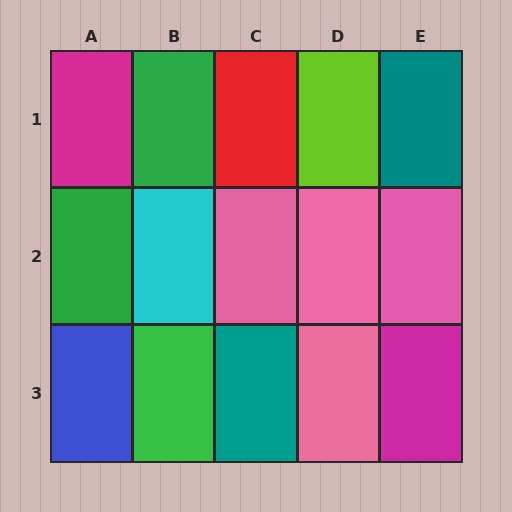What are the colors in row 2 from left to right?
Green, cyan, pink, pink, pink.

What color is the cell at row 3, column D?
Pink.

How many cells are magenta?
2 cells are magenta.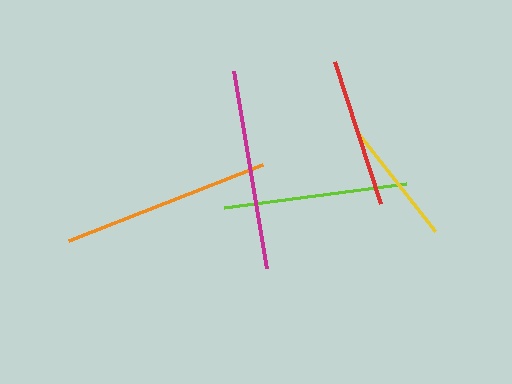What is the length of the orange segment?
The orange segment is approximately 209 pixels long.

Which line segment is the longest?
The orange line is the longest at approximately 209 pixels.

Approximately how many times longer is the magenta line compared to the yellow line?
The magenta line is approximately 1.6 times the length of the yellow line.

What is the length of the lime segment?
The lime segment is approximately 183 pixels long.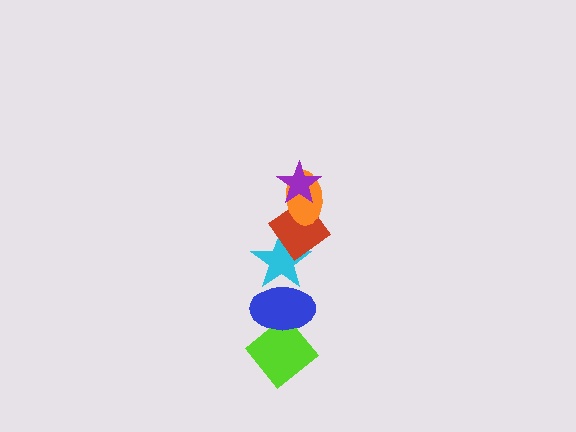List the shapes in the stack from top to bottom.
From top to bottom: the purple star, the orange ellipse, the red diamond, the cyan star, the blue ellipse, the lime diamond.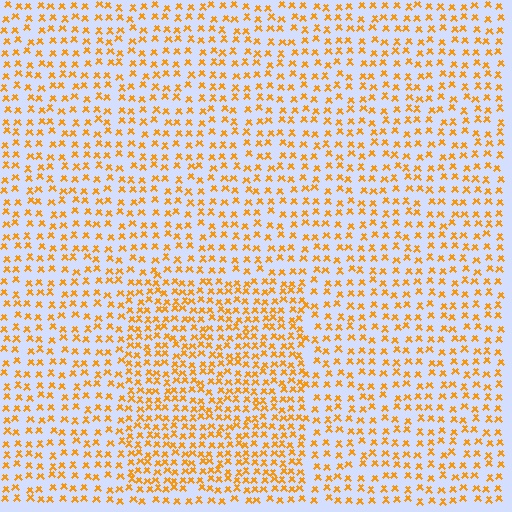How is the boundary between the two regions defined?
The boundary is defined by a change in element density (approximately 1.6x ratio). All elements are the same color, size, and shape.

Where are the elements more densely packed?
The elements are more densely packed inside the rectangle boundary.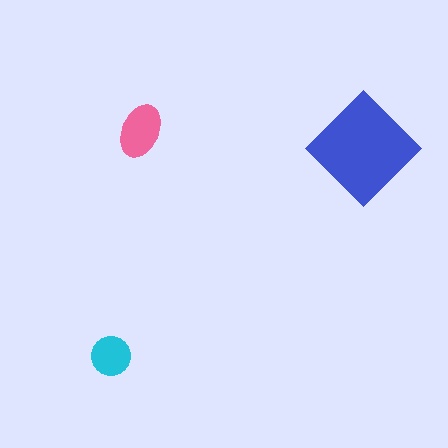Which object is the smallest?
The cyan circle.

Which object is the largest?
The blue diamond.